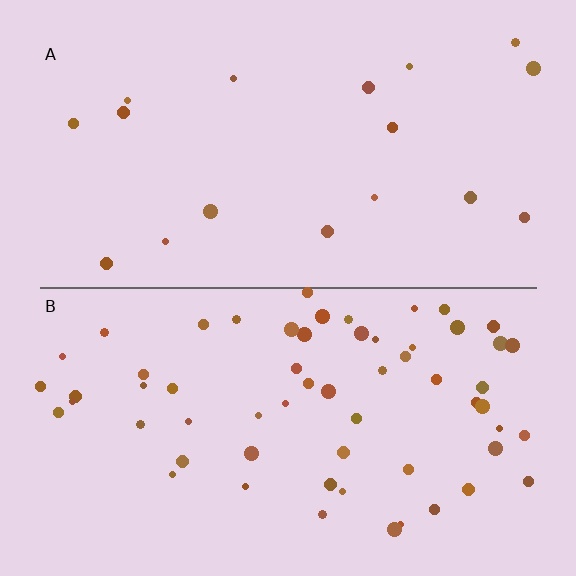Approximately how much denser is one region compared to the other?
Approximately 3.5× — region B over region A.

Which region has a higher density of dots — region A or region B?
B (the bottom).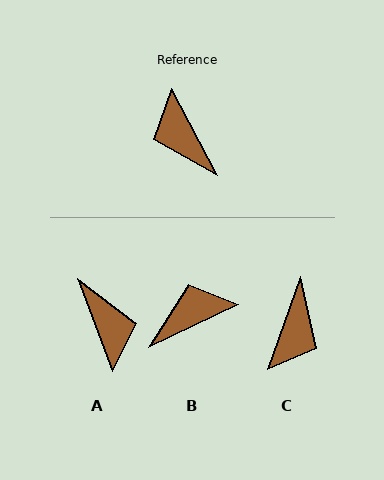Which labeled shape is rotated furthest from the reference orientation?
A, about 173 degrees away.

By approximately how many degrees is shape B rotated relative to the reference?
Approximately 92 degrees clockwise.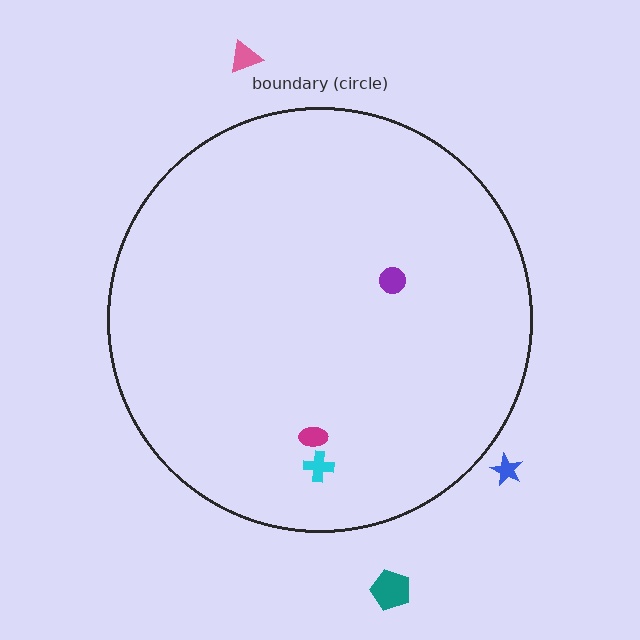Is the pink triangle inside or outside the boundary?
Outside.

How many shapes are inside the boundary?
3 inside, 3 outside.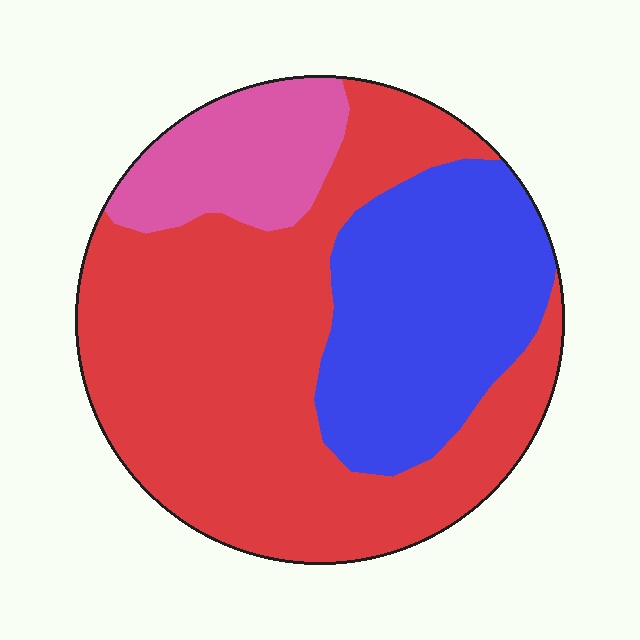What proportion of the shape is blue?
Blue takes up between a quarter and a half of the shape.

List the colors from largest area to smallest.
From largest to smallest: red, blue, pink.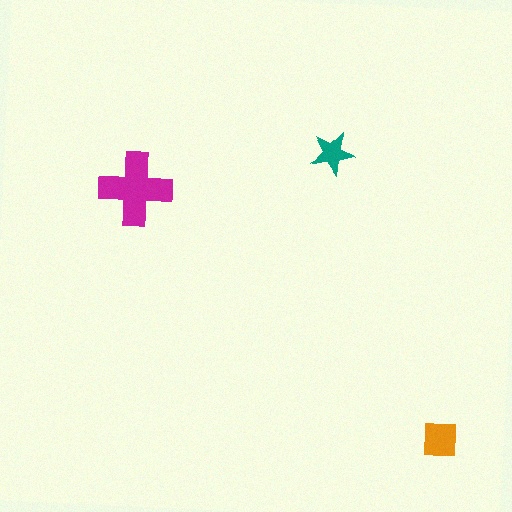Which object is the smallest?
The teal star.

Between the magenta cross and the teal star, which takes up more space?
The magenta cross.